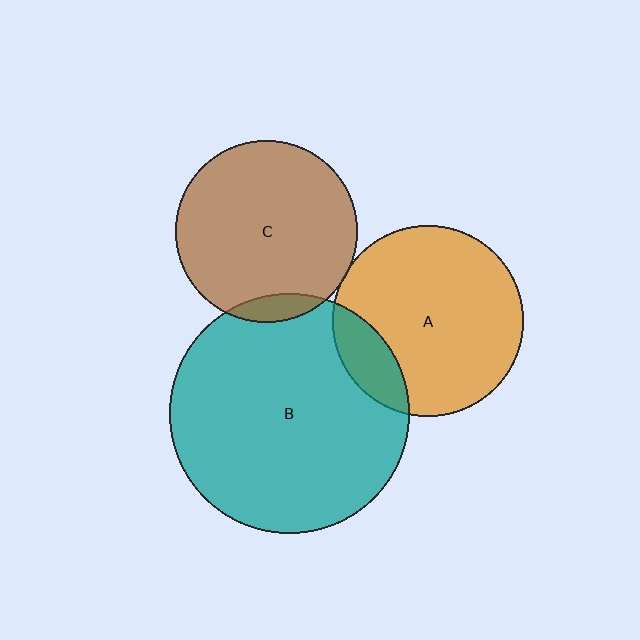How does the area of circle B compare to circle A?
Approximately 1.6 times.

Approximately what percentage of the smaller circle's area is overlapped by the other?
Approximately 5%.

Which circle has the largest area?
Circle B (teal).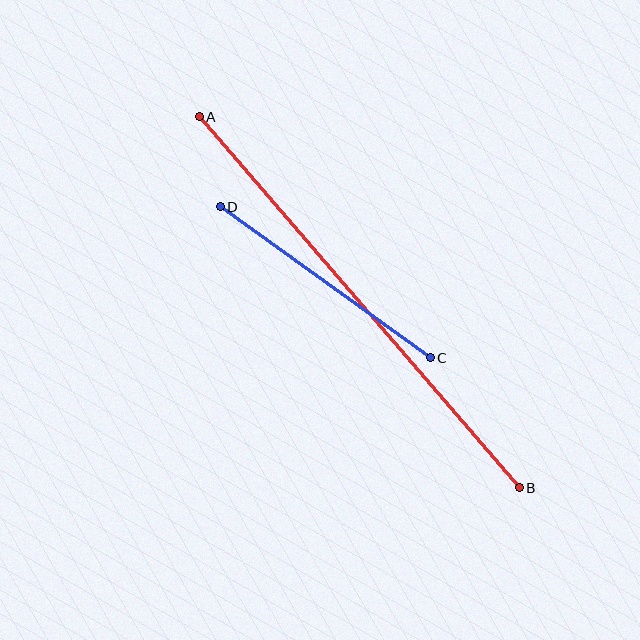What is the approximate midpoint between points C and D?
The midpoint is at approximately (325, 282) pixels.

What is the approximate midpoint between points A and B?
The midpoint is at approximately (359, 302) pixels.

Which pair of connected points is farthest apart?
Points A and B are farthest apart.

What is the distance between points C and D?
The distance is approximately 258 pixels.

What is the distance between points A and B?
The distance is approximately 490 pixels.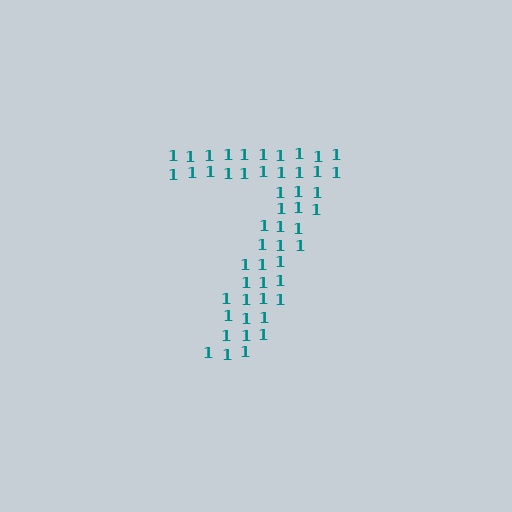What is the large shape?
The large shape is the digit 7.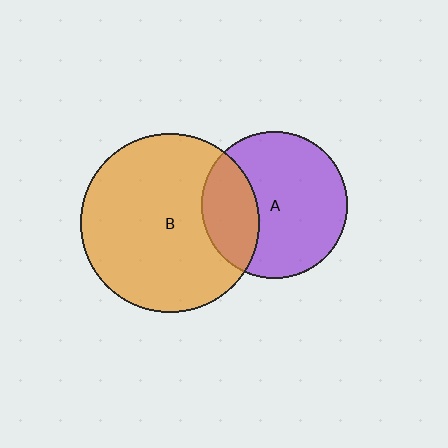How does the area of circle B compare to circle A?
Approximately 1.5 times.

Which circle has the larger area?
Circle B (orange).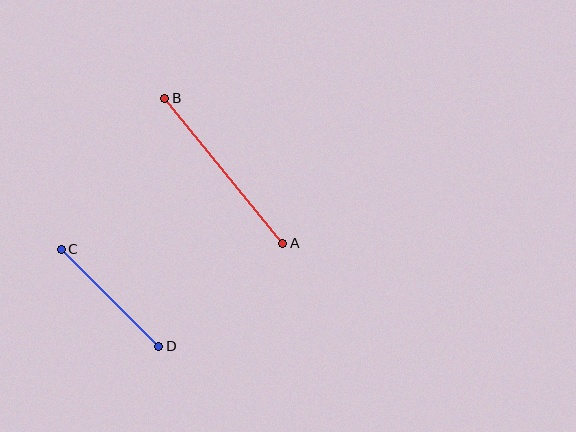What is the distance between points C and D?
The distance is approximately 137 pixels.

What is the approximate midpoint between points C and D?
The midpoint is at approximately (110, 298) pixels.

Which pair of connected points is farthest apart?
Points A and B are farthest apart.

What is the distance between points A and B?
The distance is approximately 187 pixels.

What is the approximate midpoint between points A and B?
The midpoint is at approximately (224, 171) pixels.